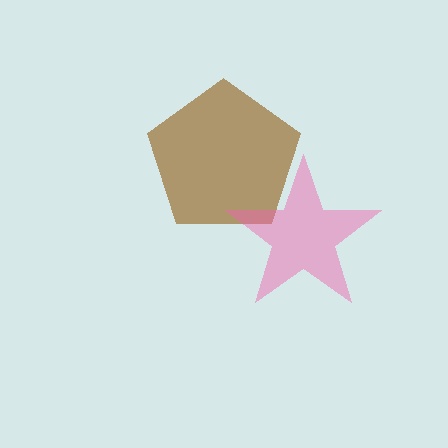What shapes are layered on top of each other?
The layered shapes are: a brown pentagon, a pink star.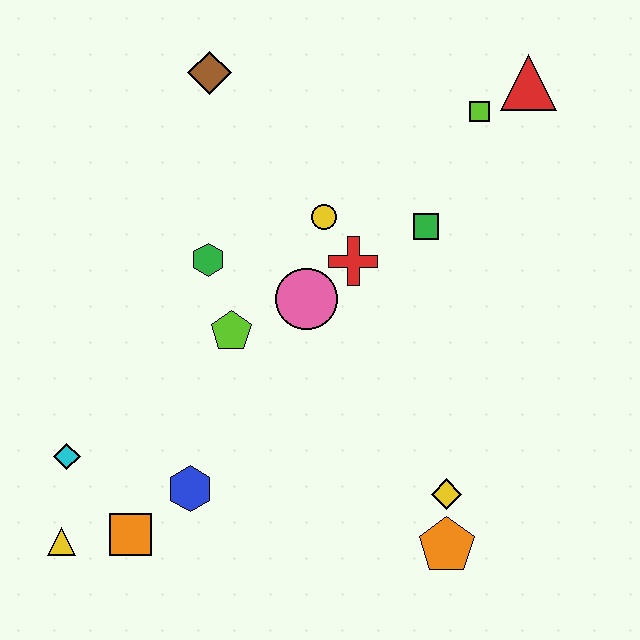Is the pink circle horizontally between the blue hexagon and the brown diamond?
No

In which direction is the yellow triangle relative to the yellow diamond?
The yellow triangle is to the left of the yellow diamond.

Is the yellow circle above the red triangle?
No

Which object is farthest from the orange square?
The red triangle is farthest from the orange square.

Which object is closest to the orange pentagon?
The yellow diamond is closest to the orange pentagon.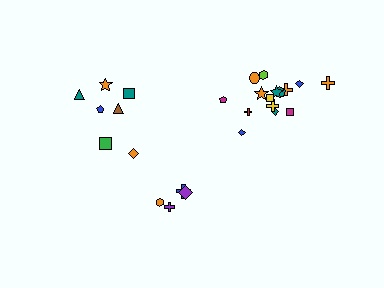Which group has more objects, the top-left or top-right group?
The top-right group.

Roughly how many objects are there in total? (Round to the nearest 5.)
Roughly 25 objects in total.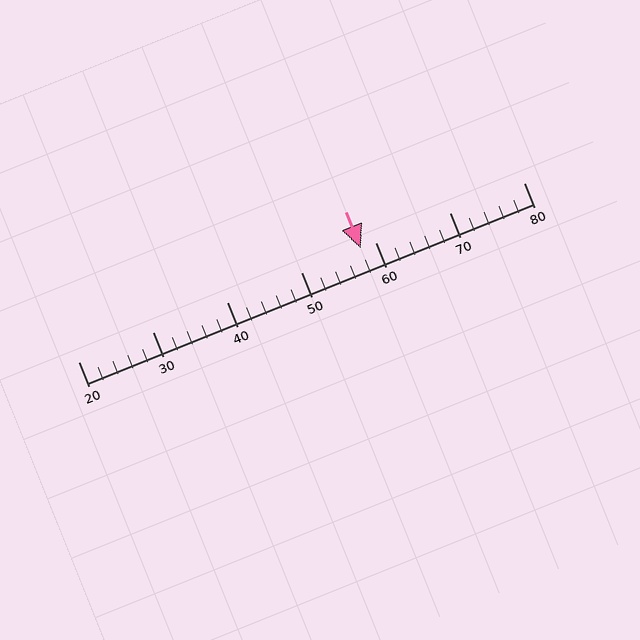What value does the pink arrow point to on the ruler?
The pink arrow points to approximately 58.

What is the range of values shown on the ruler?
The ruler shows values from 20 to 80.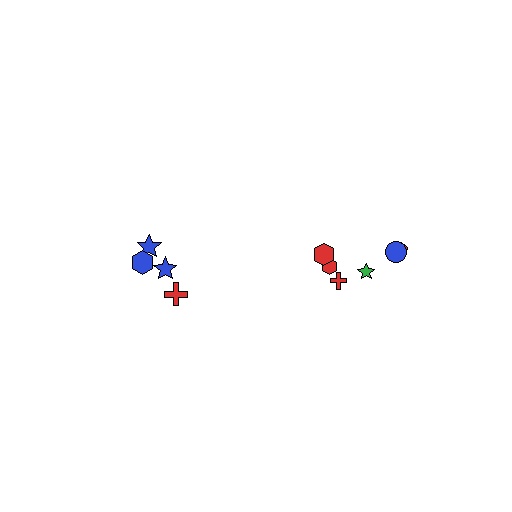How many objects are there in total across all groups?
There are 10 objects.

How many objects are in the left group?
There are 4 objects.